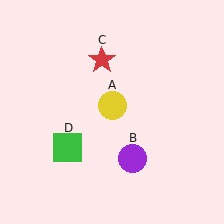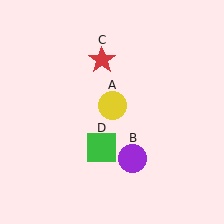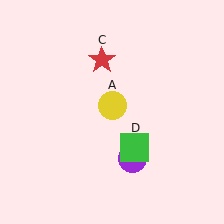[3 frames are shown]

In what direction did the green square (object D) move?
The green square (object D) moved right.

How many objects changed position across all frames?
1 object changed position: green square (object D).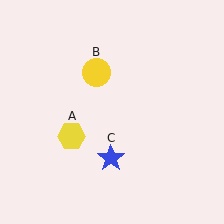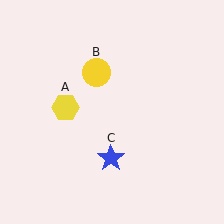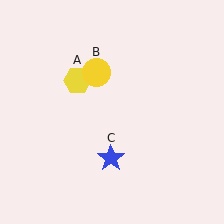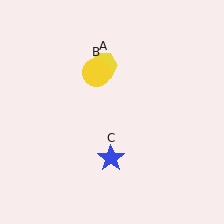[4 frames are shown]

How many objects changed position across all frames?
1 object changed position: yellow hexagon (object A).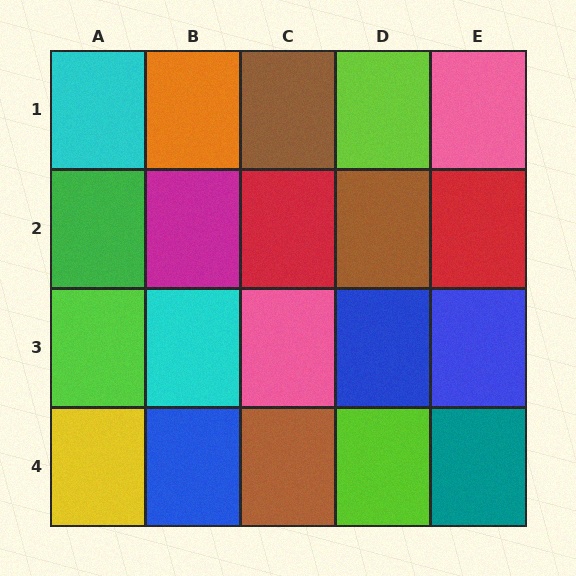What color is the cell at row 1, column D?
Lime.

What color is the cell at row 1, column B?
Orange.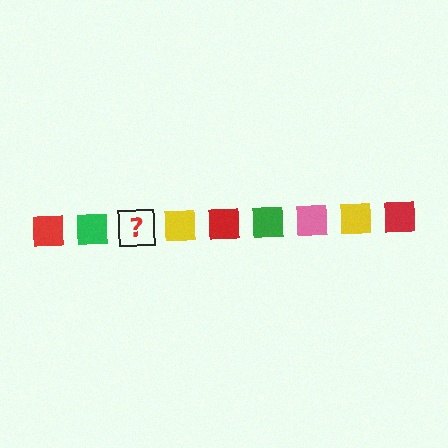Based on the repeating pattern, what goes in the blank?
The blank should be a pink square.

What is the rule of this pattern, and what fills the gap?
The rule is that the pattern cycles through red, green, pink, yellow squares. The gap should be filled with a pink square.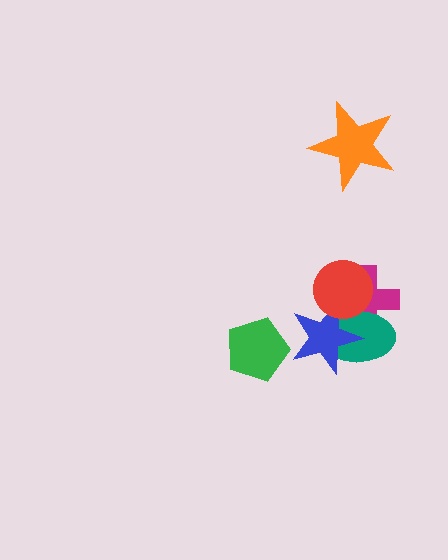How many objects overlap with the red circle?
3 objects overlap with the red circle.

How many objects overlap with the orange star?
0 objects overlap with the orange star.